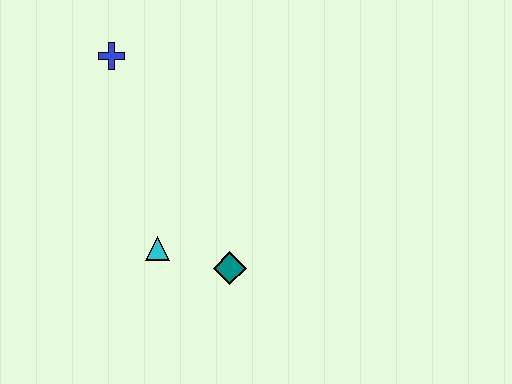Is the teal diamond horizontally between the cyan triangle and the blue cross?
No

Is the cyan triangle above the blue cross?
No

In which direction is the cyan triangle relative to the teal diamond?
The cyan triangle is to the left of the teal diamond.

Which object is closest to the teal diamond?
The cyan triangle is closest to the teal diamond.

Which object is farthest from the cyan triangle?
The blue cross is farthest from the cyan triangle.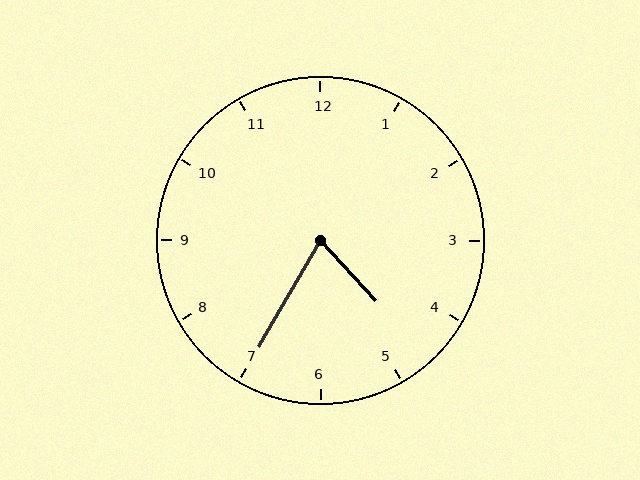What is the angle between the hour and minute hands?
Approximately 72 degrees.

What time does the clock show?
4:35.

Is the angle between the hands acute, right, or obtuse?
It is acute.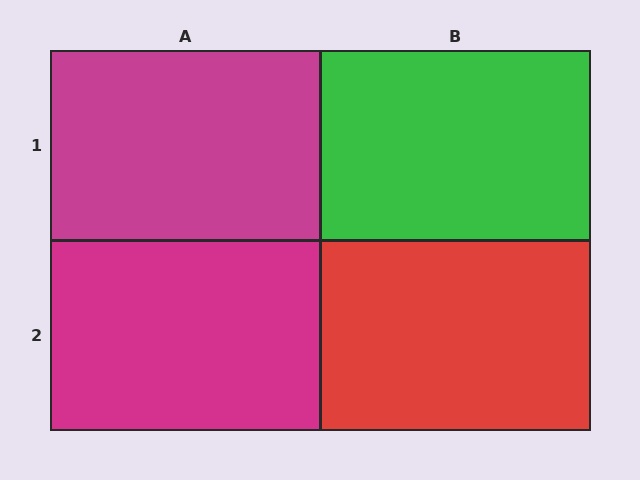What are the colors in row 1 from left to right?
Magenta, green.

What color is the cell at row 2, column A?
Magenta.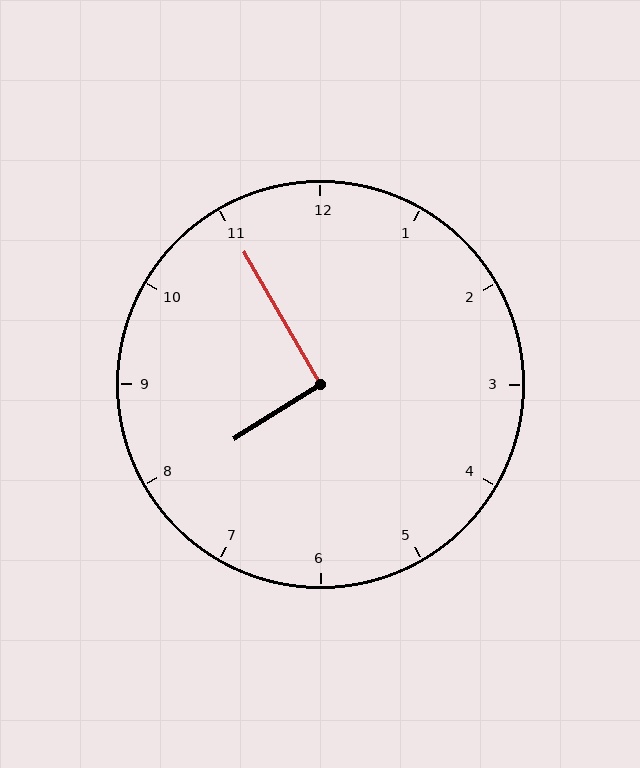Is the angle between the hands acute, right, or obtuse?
It is right.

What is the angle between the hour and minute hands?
Approximately 92 degrees.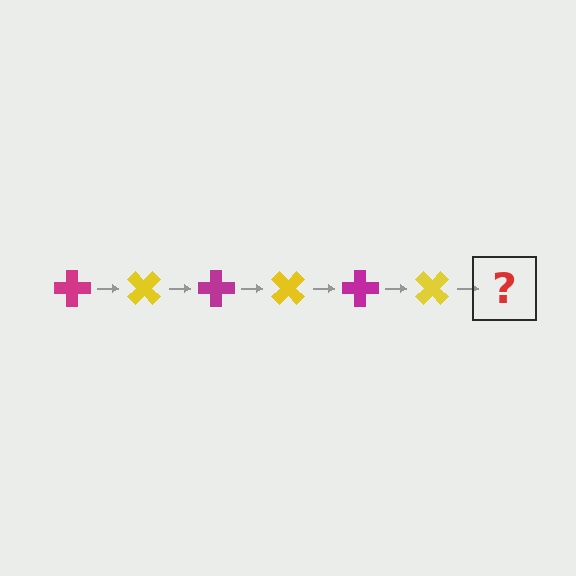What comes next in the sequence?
The next element should be a magenta cross, rotated 270 degrees from the start.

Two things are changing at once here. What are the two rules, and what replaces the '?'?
The two rules are that it rotates 45 degrees each step and the color cycles through magenta and yellow. The '?' should be a magenta cross, rotated 270 degrees from the start.